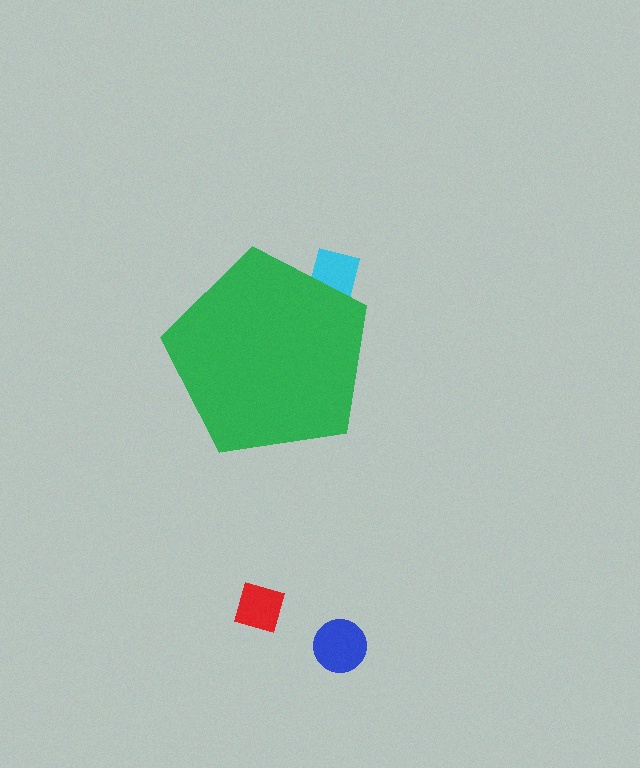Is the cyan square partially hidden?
Yes, the cyan square is partially hidden behind the green pentagon.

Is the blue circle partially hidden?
No, the blue circle is fully visible.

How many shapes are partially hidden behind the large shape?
1 shape is partially hidden.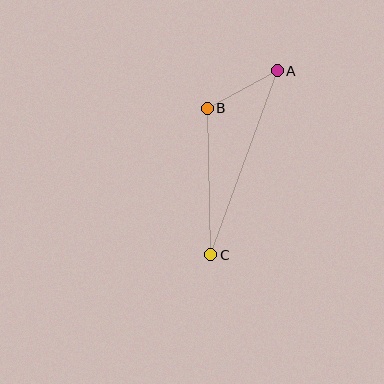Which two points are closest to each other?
Points A and B are closest to each other.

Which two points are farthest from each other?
Points A and C are farthest from each other.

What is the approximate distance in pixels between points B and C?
The distance between B and C is approximately 146 pixels.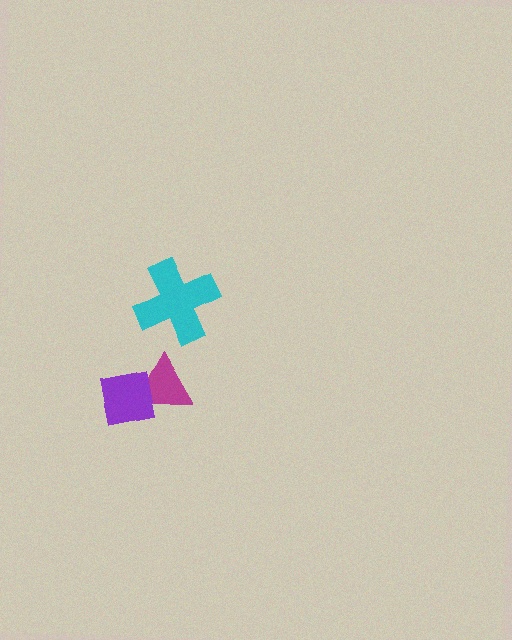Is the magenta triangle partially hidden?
Yes, it is partially covered by another shape.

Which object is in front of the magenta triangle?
The purple square is in front of the magenta triangle.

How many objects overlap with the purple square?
1 object overlaps with the purple square.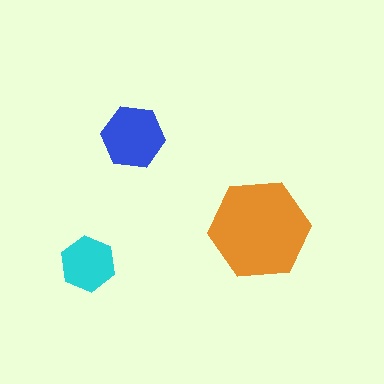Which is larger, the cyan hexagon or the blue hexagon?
The blue one.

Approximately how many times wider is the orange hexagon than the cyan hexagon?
About 2 times wider.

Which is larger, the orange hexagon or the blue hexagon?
The orange one.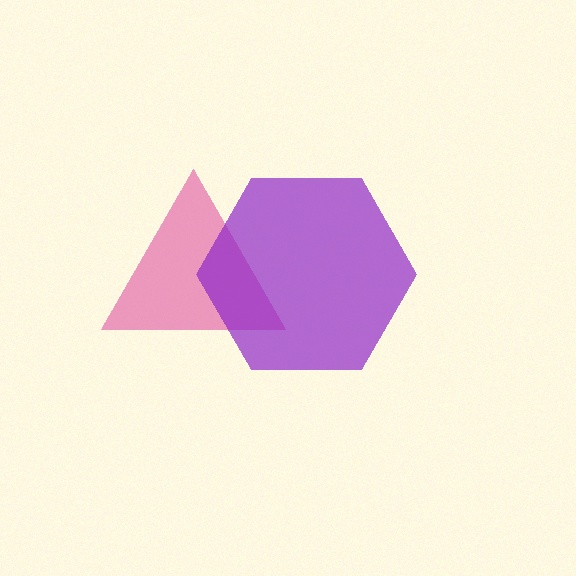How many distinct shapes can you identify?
There are 2 distinct shapes: a pink triangle, a purple hexagon.